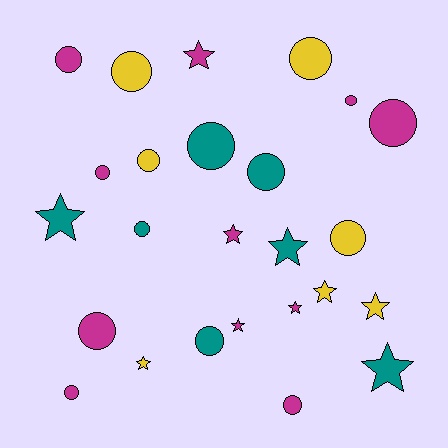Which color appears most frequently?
Magenta, with 11 objects.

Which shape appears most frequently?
Circle, with 15 objects.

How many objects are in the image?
There are 25 objects.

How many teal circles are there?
There are 4 teal circles.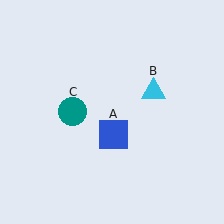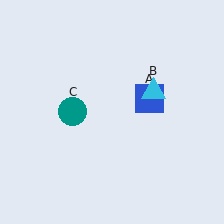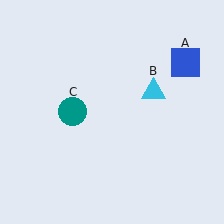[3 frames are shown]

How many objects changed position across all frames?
1 object changed position: blue square (object A).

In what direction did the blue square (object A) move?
The blue square (object A) moved up and to the right.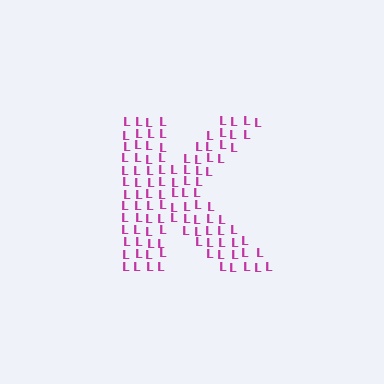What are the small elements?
The small elements are letter L's.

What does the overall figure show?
The overall figure shows the letter K.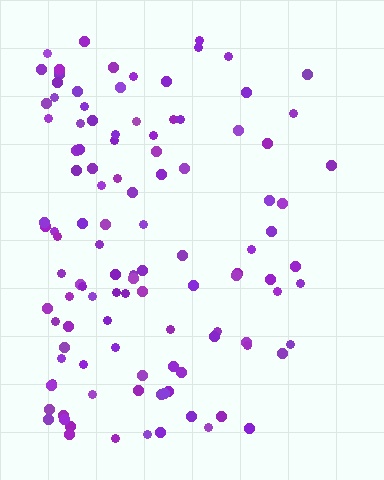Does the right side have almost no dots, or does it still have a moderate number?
Still a moderate number, just noticeably fewer than the left.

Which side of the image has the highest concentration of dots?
The left.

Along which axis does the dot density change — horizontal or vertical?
Horizontal.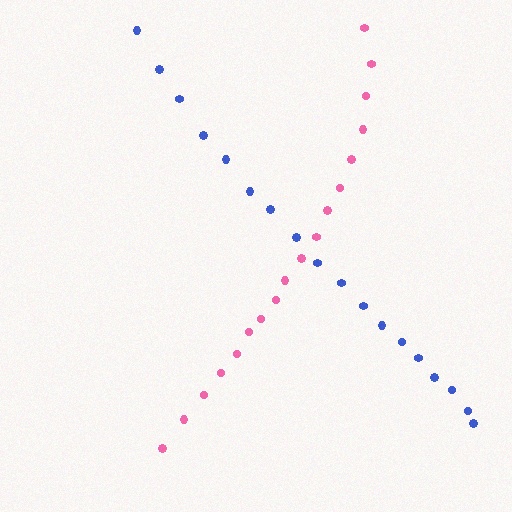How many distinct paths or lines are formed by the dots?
There are 2 distinct paths.